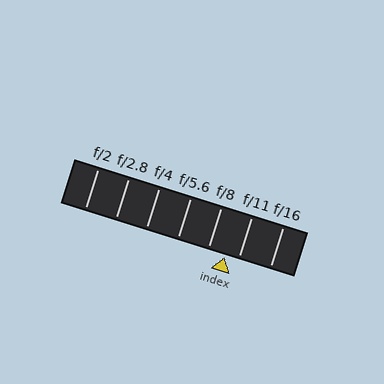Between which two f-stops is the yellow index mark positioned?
The index mark is between f/8 and f/11.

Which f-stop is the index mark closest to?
The index mark is closest to f/11.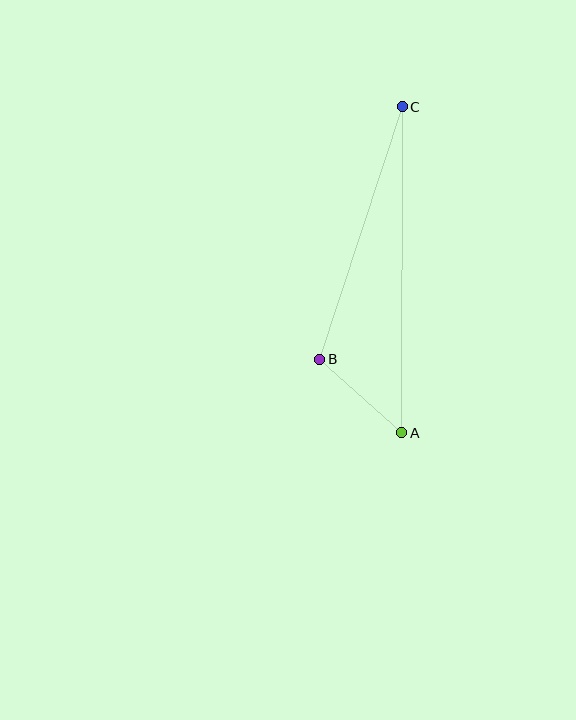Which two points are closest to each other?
Points A and B are closest to each other.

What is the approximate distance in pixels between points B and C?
The distance between B and C is approximately 266 pixels.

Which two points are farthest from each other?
Points A and C are farthest from each other.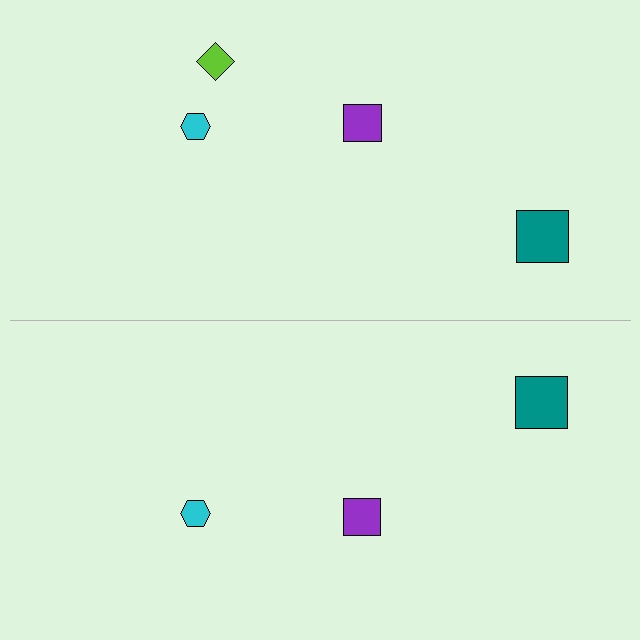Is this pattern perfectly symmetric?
No, the pattern is not perfectly symmetric. A lime diamond is missing from the bottom side.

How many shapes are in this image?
There are 7 shapes in this image.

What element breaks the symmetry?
A lime diamond is missing from the bottom side.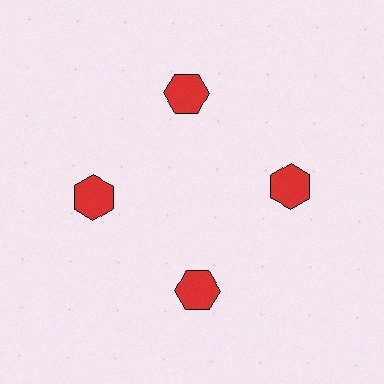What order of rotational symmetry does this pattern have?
This pattern has 4-fold rotational symmetry.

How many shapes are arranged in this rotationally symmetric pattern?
There are 4 shapes, arranged in 4 groups of 1.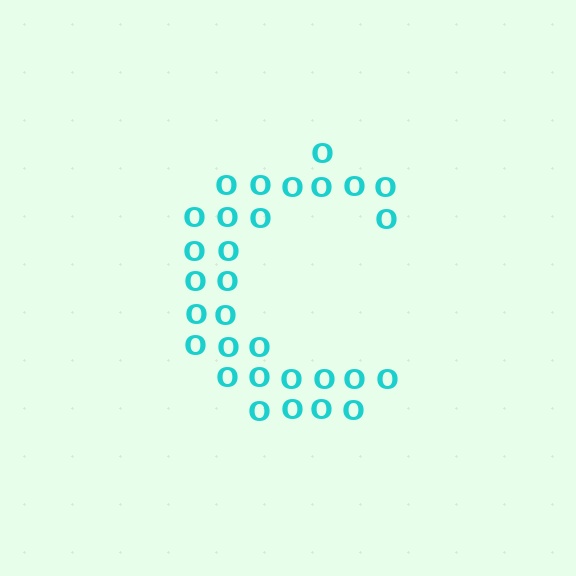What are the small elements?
The small elements are letter O's.